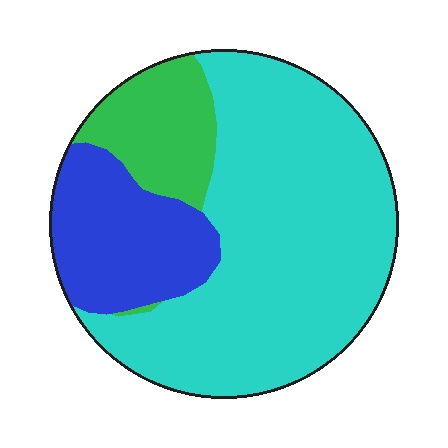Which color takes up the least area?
Green, at roughly 15%.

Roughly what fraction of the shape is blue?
Blue takes up about one fifth (1/5) of the shape.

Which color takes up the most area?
Cyan, at roughly 65%.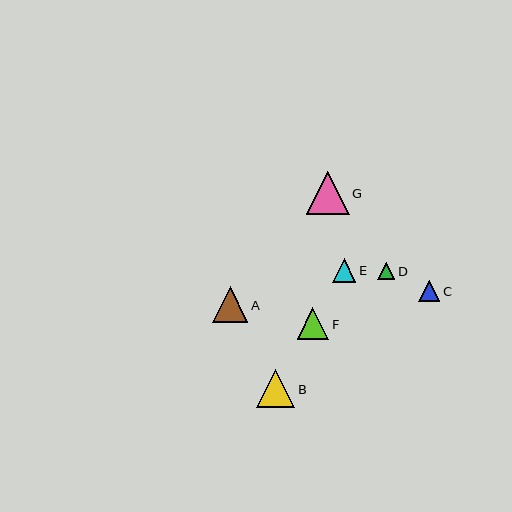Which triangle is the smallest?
Triangle D is the smallest with a size of approximately 17 pixels.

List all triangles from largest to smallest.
From largest to smallest: G, B, A, F, E, C, D.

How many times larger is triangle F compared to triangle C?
Triangle F is approximately 1.5 times the size of triangle C.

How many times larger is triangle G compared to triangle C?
Triangle G is approximately 2.1 times the size of triangle C.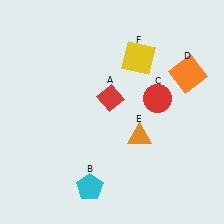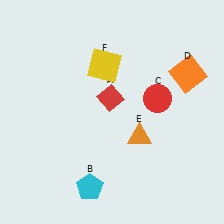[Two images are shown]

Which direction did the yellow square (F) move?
The yellow square (F) moved left.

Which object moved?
The yellow square (F) moved left.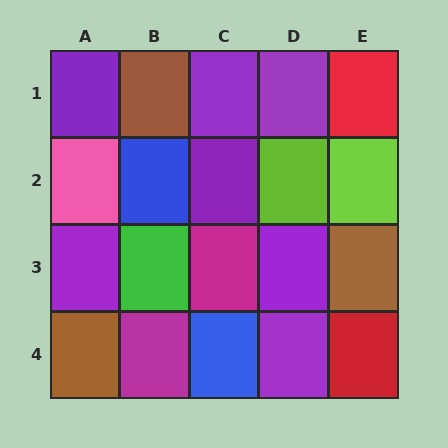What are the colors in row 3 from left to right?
Purple, green, magenta, purple, brown.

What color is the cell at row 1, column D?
Purple.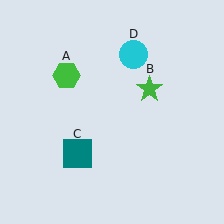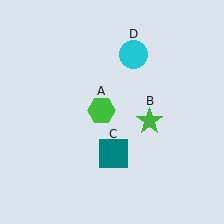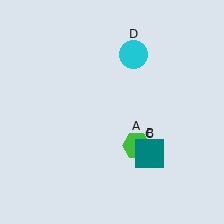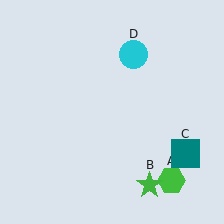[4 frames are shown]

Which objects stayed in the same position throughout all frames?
Cyan circle (object D) remained stationary.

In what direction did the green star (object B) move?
The green star (object B) moved down.